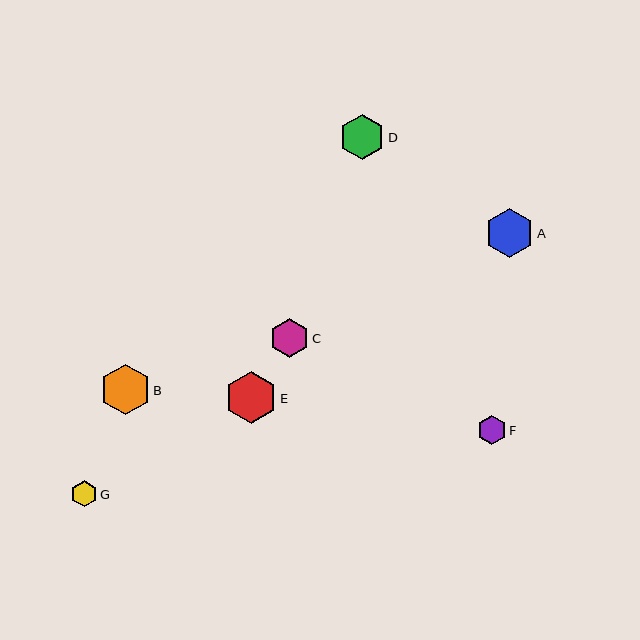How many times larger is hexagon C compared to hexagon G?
Hexagon C is approximately 1.5 times the size of hexagon G.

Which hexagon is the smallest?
Hexagon G is the smallest with a size of approximately 27 pixels.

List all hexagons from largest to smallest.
From largest to smallest: E, B, A, D, C, F, G.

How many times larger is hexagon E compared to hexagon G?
Hexagon E is approximately 1.9 times the size of hexagon G.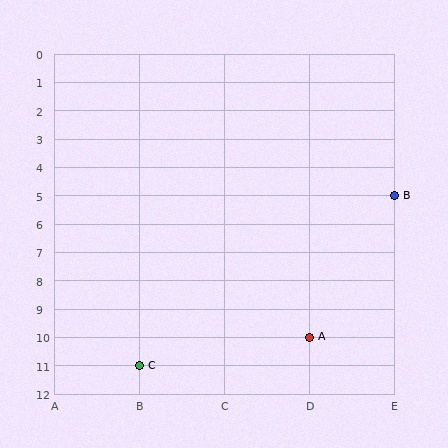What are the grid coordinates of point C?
Point C is at grid coordinates (B, 11).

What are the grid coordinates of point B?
Point B is at grid coordinates (E, 5).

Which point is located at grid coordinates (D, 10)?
Point A is at (D, 10).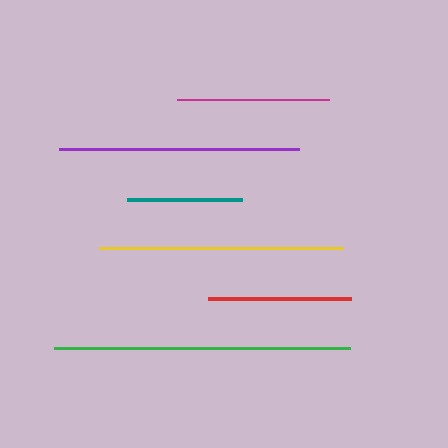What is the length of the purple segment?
The purple segment is approximately 241 pixels long.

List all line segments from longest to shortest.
From longest to shortest: green, yellow, purple, magenta, red, teal.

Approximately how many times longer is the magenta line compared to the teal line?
The magenta line is approximately 1.3 times the length of the teal line.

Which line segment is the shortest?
The teal line is the shortest at approximately 115 pixels.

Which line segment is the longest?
The green line is the longest at approximately 297 pixels.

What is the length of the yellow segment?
The yellow segment is approximately 244 pixels long.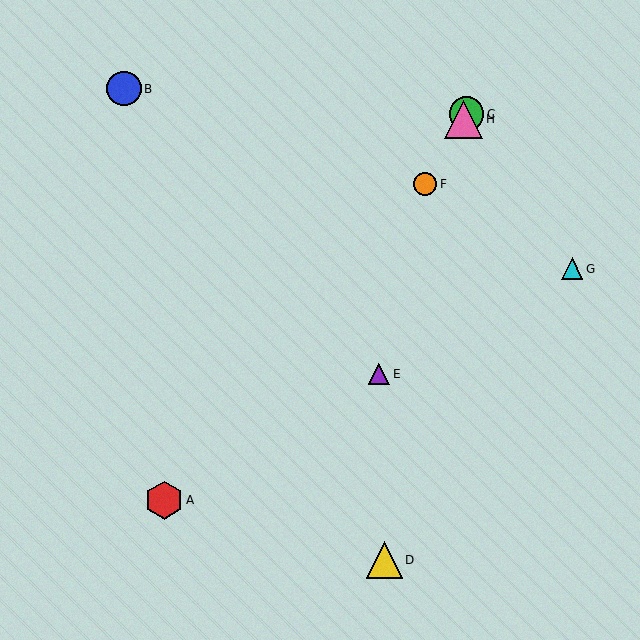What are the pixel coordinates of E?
Object E is at (379, 374).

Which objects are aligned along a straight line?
Objects C, F, H are aligned along a straight line.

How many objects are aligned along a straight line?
3 objects (C, F, H) are aligned along a straight line.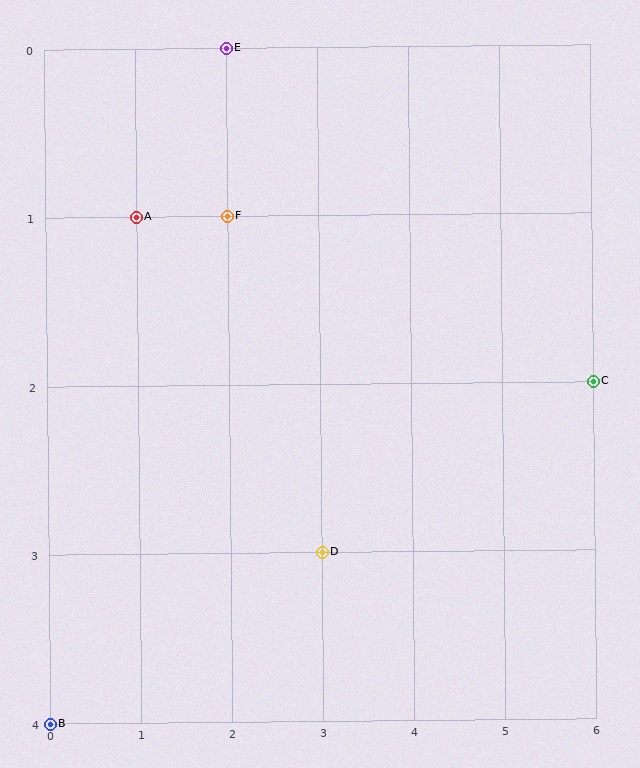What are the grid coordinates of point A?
Point A is at grid coordinates (1, 1).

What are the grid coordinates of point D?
Point D is at grid coordinates (3, 3).